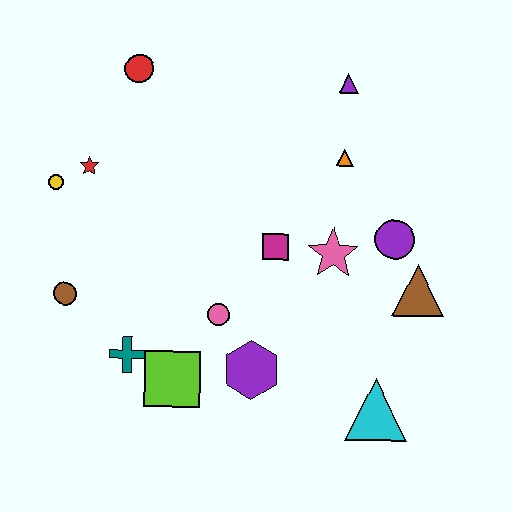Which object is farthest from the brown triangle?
The yellow circle is farthest from the brown triangle.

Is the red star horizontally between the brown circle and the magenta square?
Yes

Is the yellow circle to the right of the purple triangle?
No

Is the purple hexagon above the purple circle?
No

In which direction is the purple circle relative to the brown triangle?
The purple circle is above the brown triangle.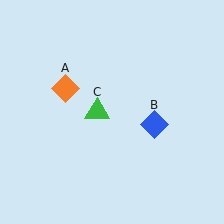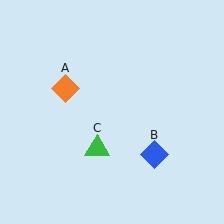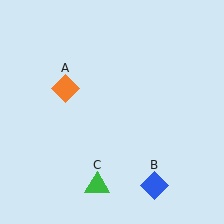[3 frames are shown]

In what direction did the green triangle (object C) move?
The green triangle (object C) moved down.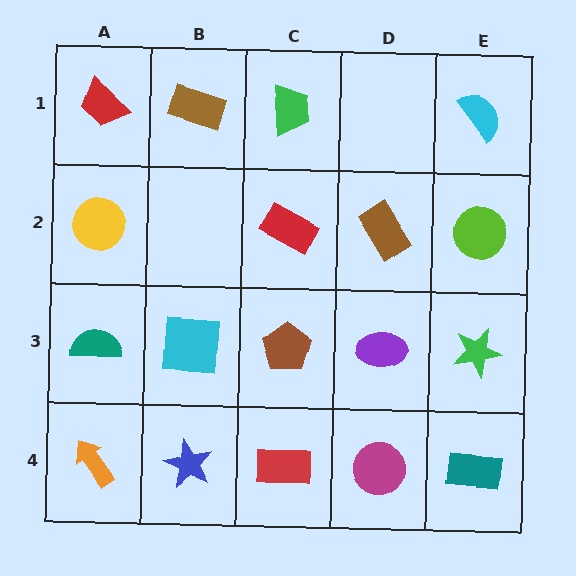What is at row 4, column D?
A magenta circle.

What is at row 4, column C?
A red rectangle.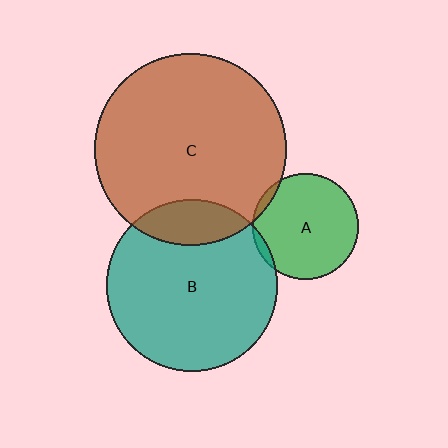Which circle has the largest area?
Circle C (brown).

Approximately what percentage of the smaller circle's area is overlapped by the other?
Approximately 5%.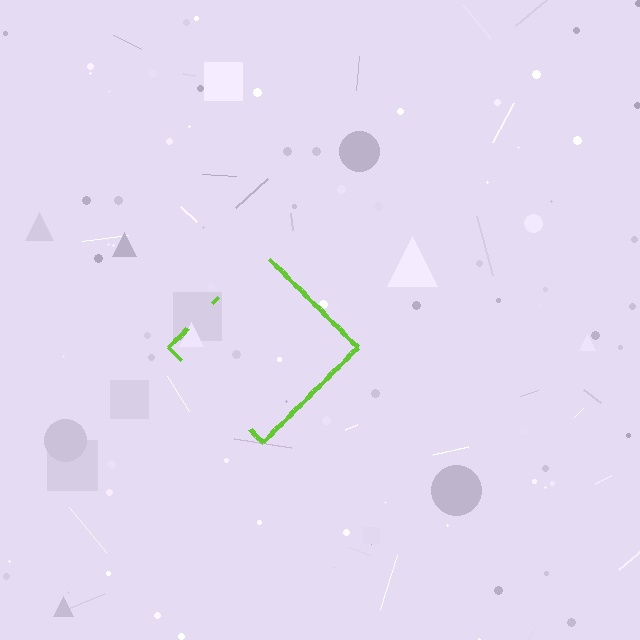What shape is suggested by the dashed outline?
The dashed outline suggests a diamond.